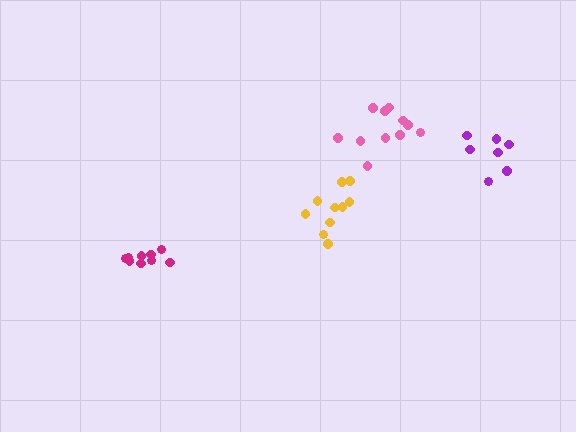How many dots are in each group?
Group 1: 7 dots, Group 2: 9 dots, Group 3: 10 dots, Group 4: 11 dots (37 total).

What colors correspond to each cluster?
The clusters are colored: purple, magenta, yellow, pink.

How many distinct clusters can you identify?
There are 4 distinct clusters.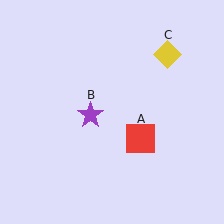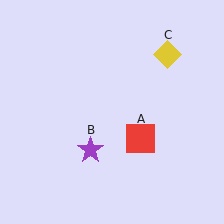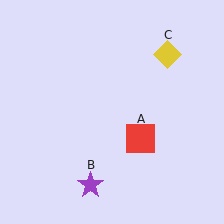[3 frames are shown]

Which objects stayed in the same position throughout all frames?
Red square (object A) and yellow diamond (object C) remained stationary.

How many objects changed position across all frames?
1 object changed position: purple star (object B).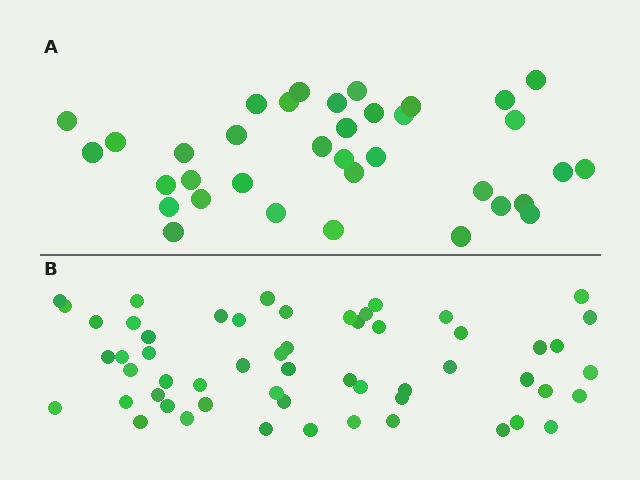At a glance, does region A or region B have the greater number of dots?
Region B (the bottom region) has more dots.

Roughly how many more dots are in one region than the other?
Region B has approximately 20 more dots than region A.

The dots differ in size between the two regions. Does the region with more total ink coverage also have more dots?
No. Region A has more total ink coverage because its dots are larger, but region B actually contains more individual dots. Total area can be misleading — the number of items is what matters here.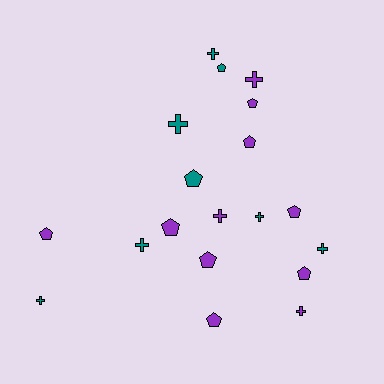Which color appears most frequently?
Purple, with 11 objects.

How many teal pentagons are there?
There are 2 teal pentagons.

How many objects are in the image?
There are 19 objects.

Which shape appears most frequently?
Pentagon, with 10 objects.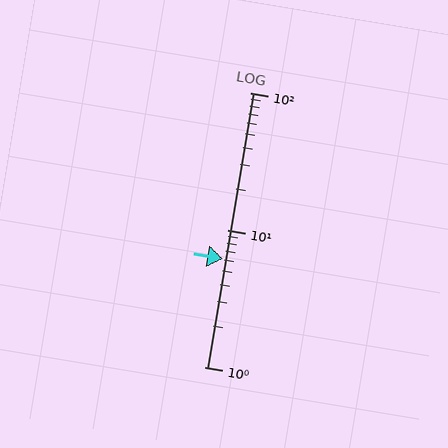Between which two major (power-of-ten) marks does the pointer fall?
The pointer is between 1 and 10.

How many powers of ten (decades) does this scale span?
The scale spans 2 decades, from 1 to 100.